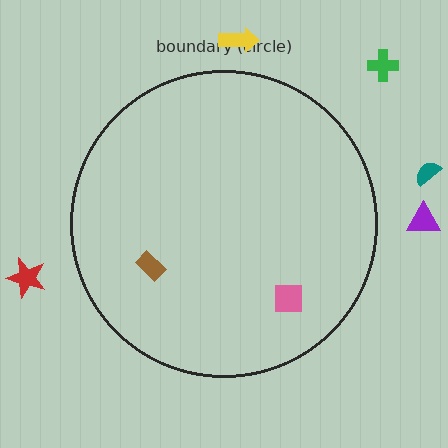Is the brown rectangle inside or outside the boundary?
Inside.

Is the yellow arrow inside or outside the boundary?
Outside.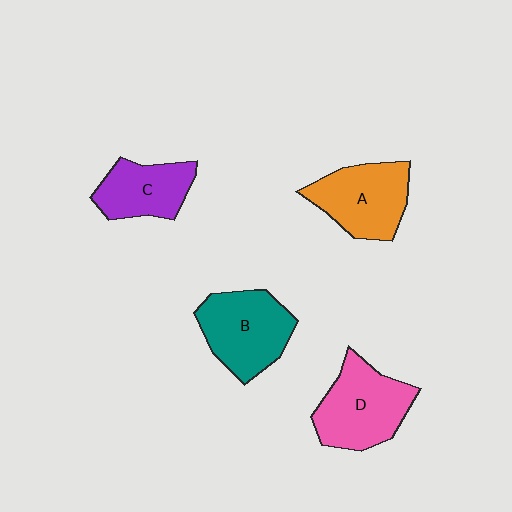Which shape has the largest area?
Shape D (pink).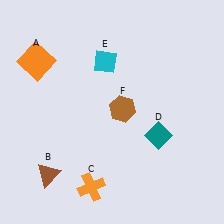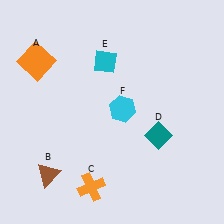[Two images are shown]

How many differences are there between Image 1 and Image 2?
There is 1 difference between the two images.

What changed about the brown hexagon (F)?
In Image 1, F is brown. In Image 2, it changed to cyan.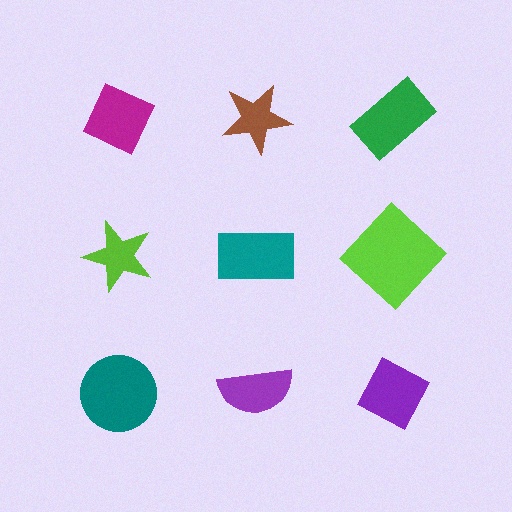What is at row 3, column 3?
A purple diamond.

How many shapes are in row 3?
3 shapes.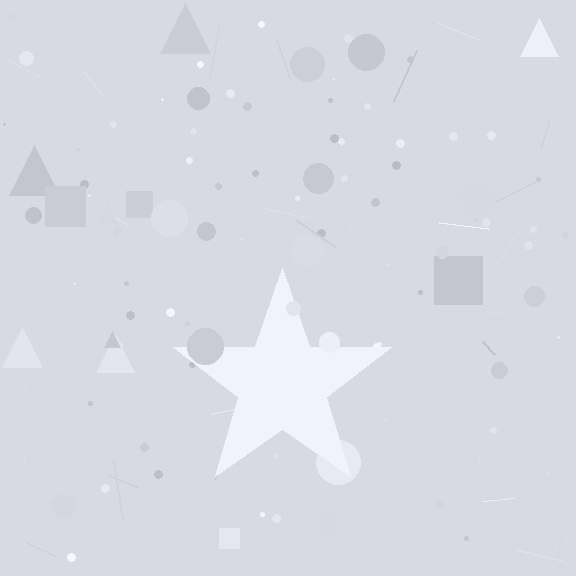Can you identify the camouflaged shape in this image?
The camouflaged shape is a star.